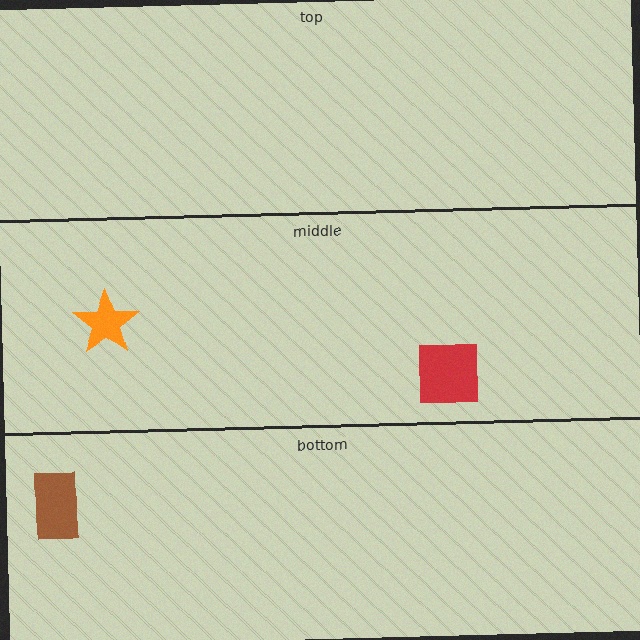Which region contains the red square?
The middle region.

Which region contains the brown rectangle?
The bottom region.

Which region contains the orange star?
The middle region.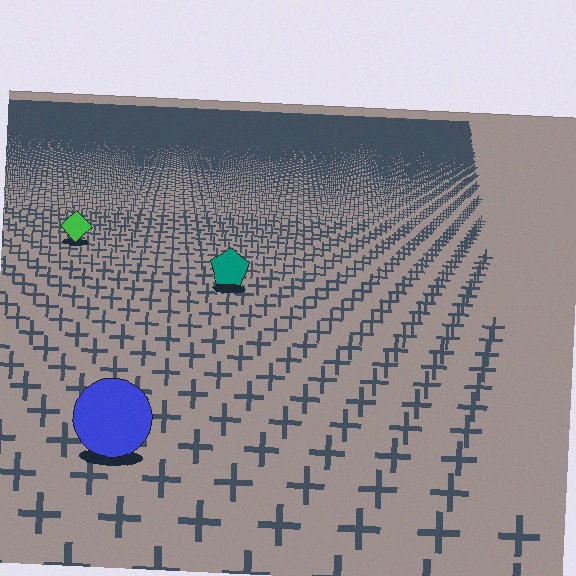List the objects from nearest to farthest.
From nearest to farthest: the blue circle, the teal pentagon, the green diamond.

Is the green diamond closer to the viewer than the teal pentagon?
No. The teal pentagon is closer — you can tell from the texture gradient: the ground texture is coarser near it.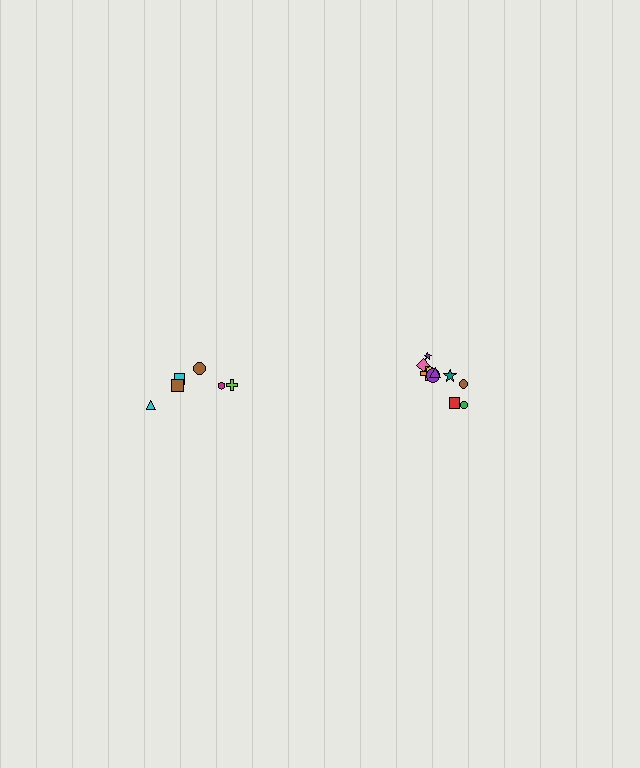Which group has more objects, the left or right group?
The right group.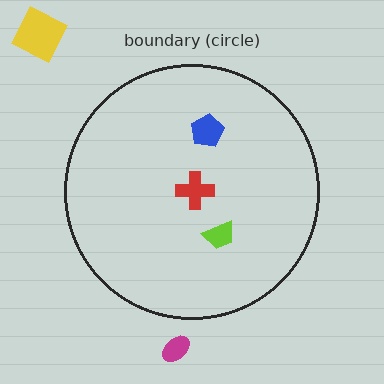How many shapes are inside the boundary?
3 inside, 2 outside.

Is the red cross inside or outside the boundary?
Inside.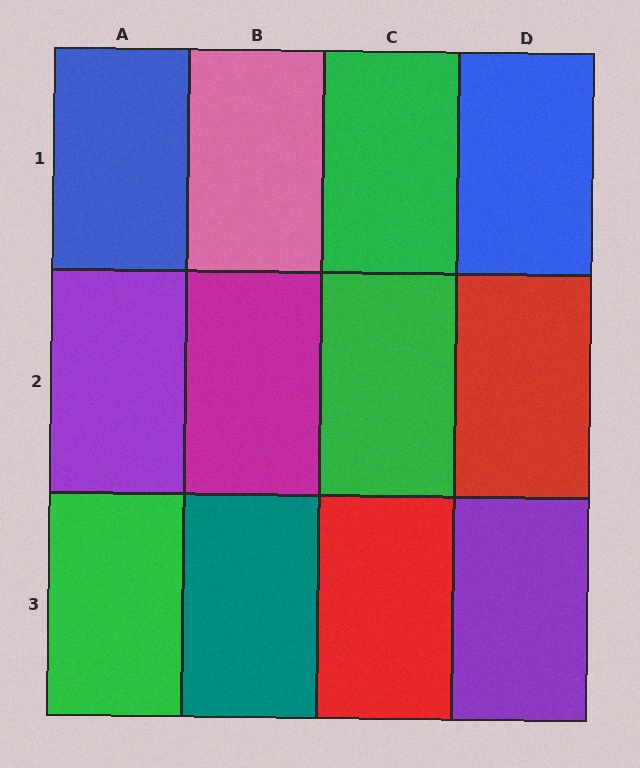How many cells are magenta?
1 cell is magenta.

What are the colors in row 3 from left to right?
Green, teal, red, purple.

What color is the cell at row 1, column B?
Pink.